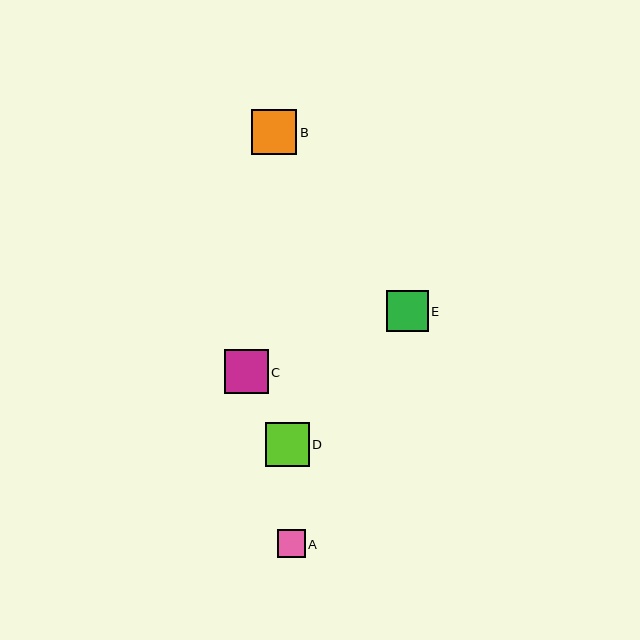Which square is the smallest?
Square A is the smallest with a size of approximately 27 pixels.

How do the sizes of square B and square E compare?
Square B and square E are approximately the same size.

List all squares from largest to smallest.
From largest to smallest: B, D, C, E, A.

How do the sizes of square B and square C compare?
Square B and square C are approximately the same size.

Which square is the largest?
Square B is the largest with a size of approximately 45 pixels.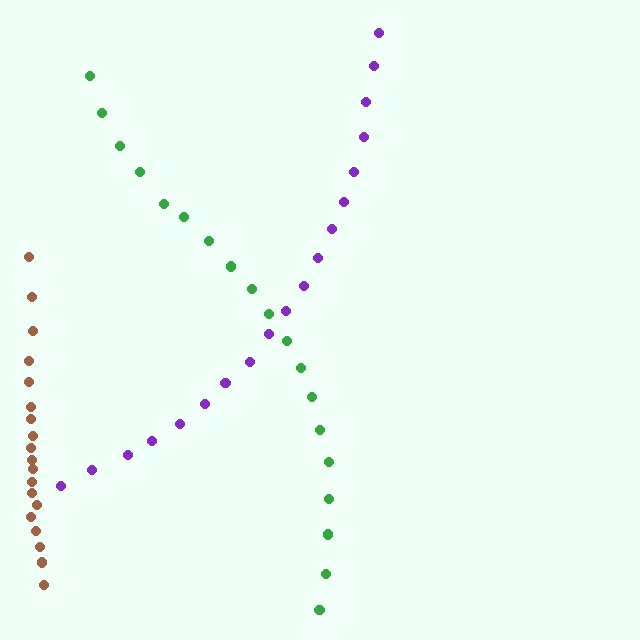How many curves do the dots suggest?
There are 3 distinct paths.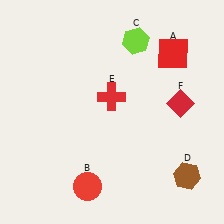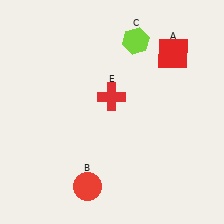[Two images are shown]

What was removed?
The brown hexagon (D), the red diamond (F) were removed in Image 2.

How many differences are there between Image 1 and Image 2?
There are 2 differences between the two images.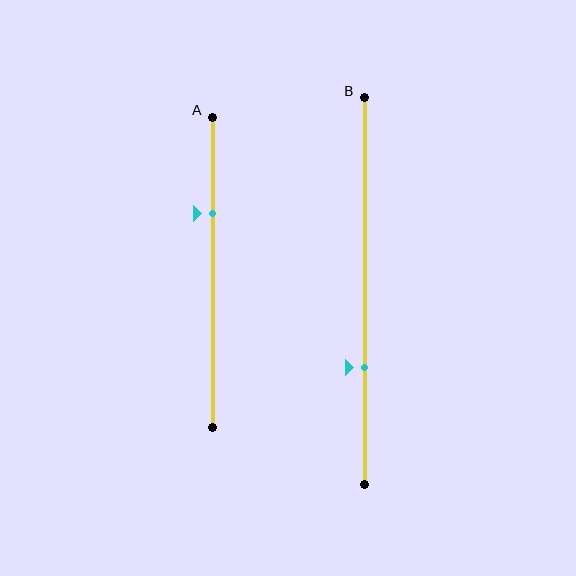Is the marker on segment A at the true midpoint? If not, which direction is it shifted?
No, the marker on segment A is shifted upward by about 19% of the segment length.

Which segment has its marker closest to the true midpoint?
Segment A has its marker closest to the true midpoint.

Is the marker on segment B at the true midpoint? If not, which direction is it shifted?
No, the marker on segment B is shifted downward by about 20% of the segment length.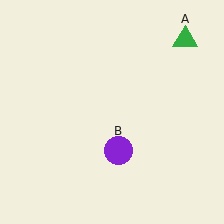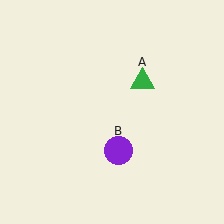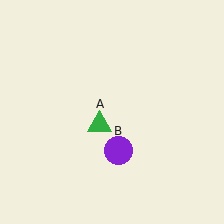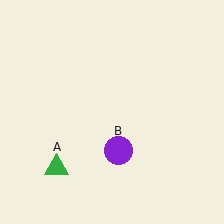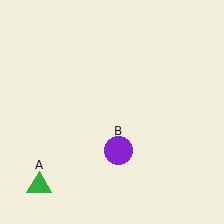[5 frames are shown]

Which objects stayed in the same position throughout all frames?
Purple circle (object B) remained stationary.